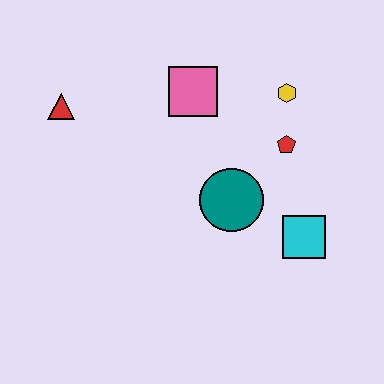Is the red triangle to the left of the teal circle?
Yes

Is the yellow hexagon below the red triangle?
No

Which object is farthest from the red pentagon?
The red triangle is farthest from the red pentagon.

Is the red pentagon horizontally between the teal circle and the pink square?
No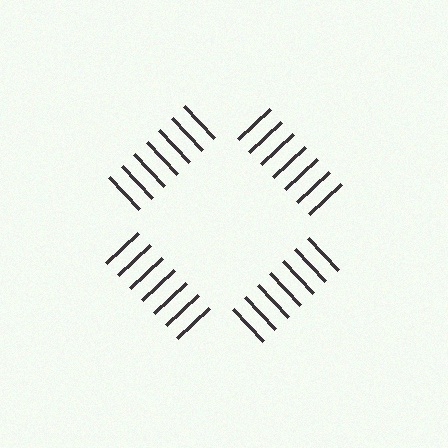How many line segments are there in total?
28 — 7 along each of the 4 edges.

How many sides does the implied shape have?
4 sides — the line-ends trace a square.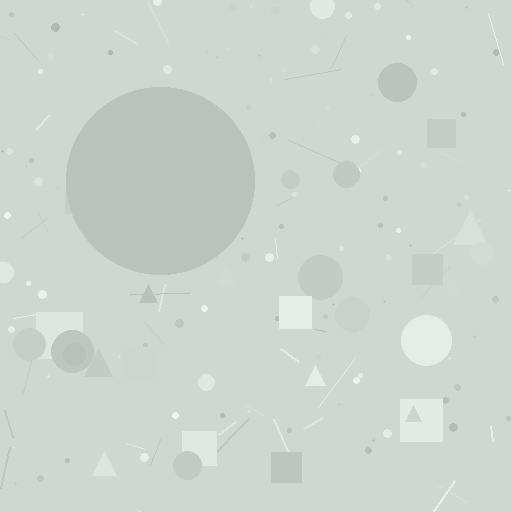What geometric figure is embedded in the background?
A circle is embedded in the background.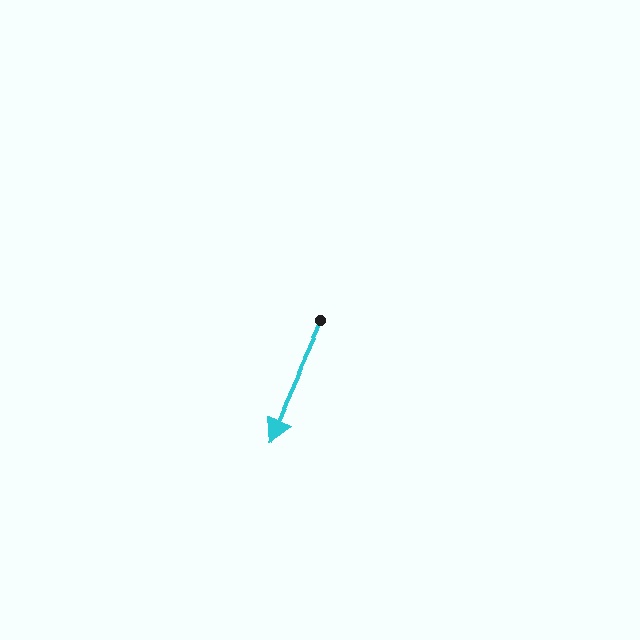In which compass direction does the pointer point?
Southwest.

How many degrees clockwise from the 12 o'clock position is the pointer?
Approximately 204 degrees.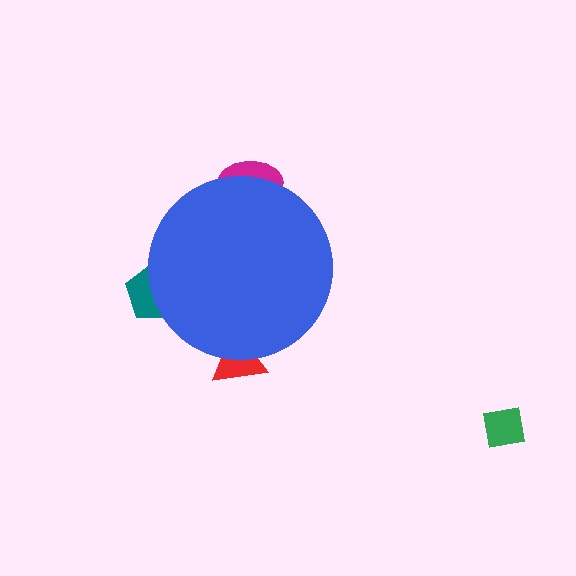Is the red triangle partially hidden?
Yes, the red triangle is partially hidden behind the blue circle.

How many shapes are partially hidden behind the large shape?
3 shapes are partially hidden.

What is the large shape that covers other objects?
A blue circle.